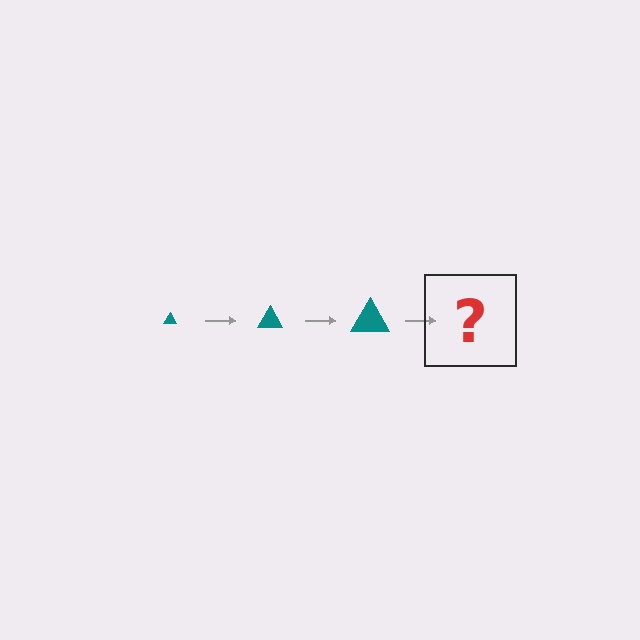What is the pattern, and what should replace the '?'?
The pattern is that the triangle gets progressively larger each step. The '?' should be a teal triangle, larger than the previous one.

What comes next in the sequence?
The next element should be a teal triangle, larger than the previous one.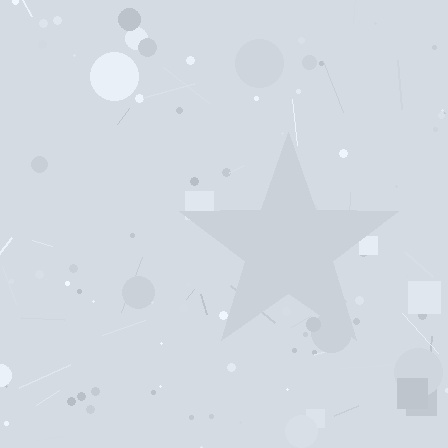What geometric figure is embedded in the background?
A star is embedded in the background.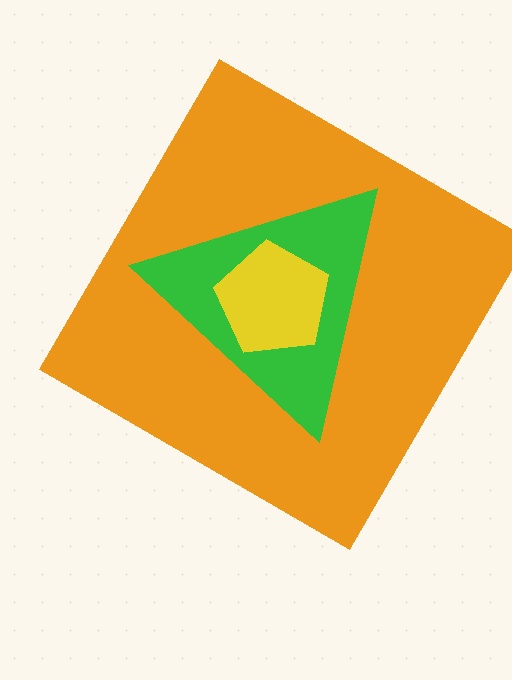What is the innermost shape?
The yellow pentagon.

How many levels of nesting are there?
3.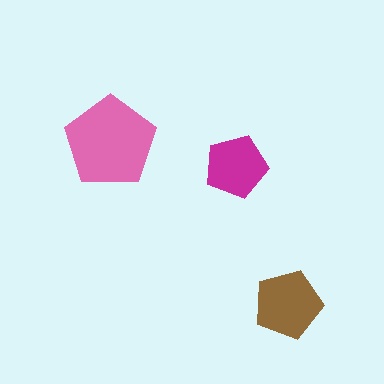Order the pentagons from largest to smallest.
the pink one, the brown one, the magenta one.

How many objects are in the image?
There are 3 objects in the image.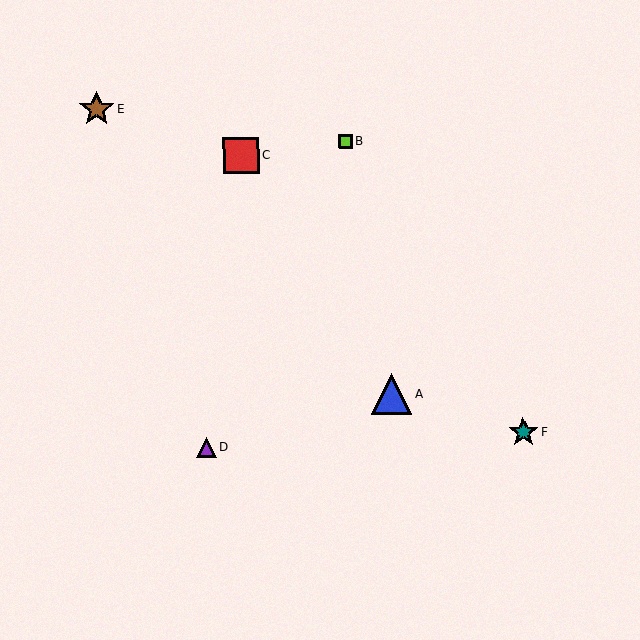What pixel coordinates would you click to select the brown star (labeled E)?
Click at (96, 109) to select the brown star E.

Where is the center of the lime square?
The center of the lime square is at (346, 141).